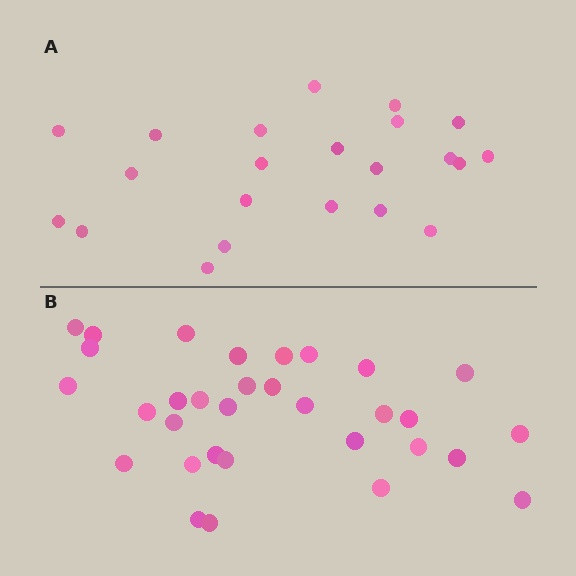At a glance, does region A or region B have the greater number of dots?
Region B (the bottom region) has more dots.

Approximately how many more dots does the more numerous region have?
Region B has roughly 10 or so more dots than region A.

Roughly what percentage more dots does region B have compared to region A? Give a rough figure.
About 45% more.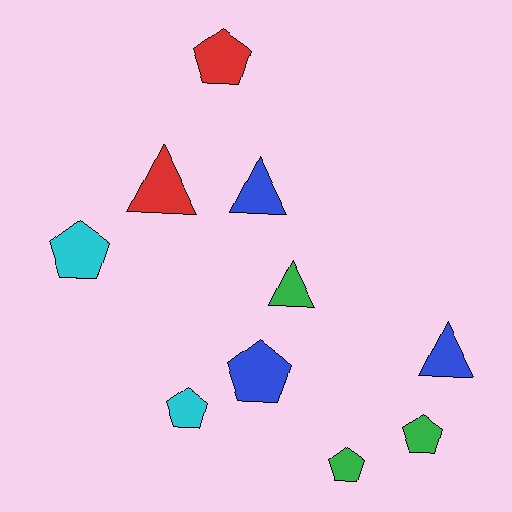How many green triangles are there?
There is 1 green triangle.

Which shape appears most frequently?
Pentagon, with 6 objects.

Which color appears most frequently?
Blue, with 3 objects.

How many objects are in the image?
There are 10 objects.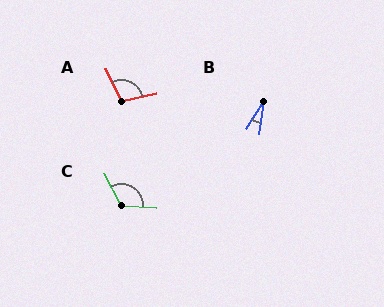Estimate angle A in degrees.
Approximately 102 degrees.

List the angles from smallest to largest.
B (23°), A (102°), C (122°).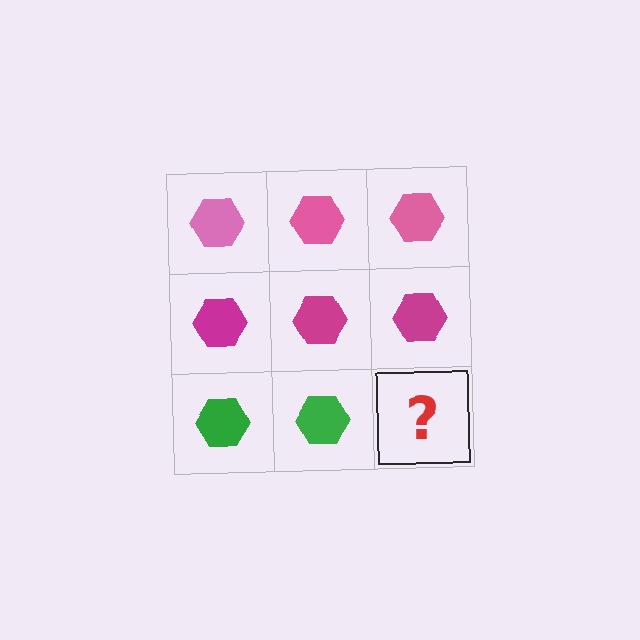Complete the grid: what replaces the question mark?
The question mark should be replaced with a green hexagon.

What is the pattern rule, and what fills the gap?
The rule is that each row has a consistent color. The gap should be filled with a green hexagon.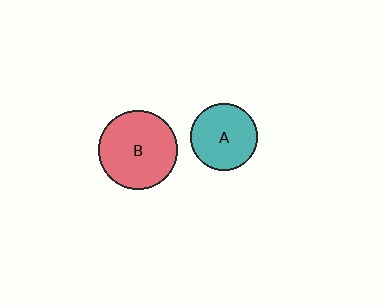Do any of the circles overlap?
No, none of the circles overlap.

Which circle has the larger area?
Circle B (red).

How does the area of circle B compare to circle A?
Approximately 1.4 times.